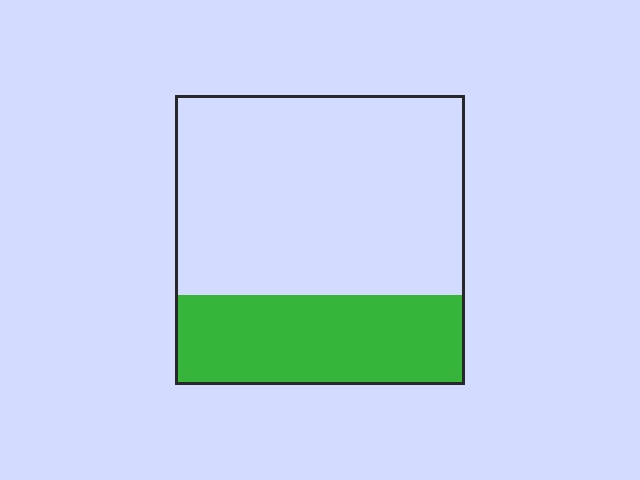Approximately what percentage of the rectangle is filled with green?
Approximately 30%.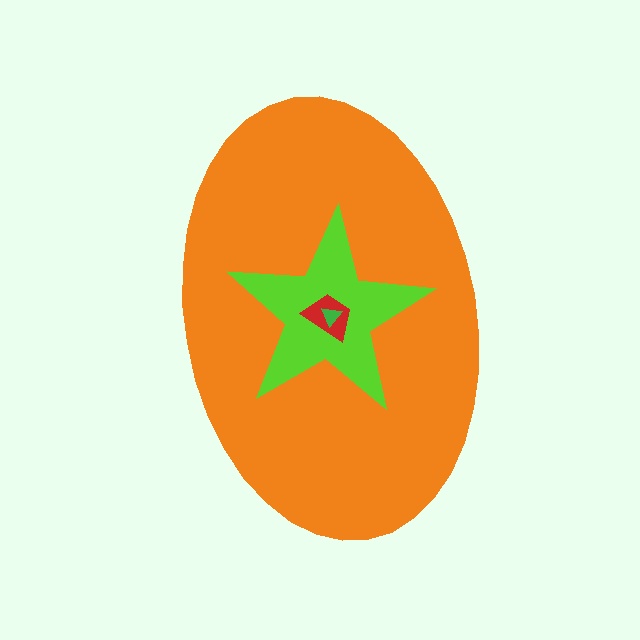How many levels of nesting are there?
4.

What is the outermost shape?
The orange ellipse.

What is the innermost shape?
The green triangle.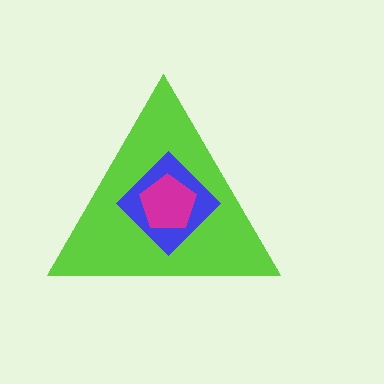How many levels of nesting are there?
3.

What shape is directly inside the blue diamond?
The magenta pentagon.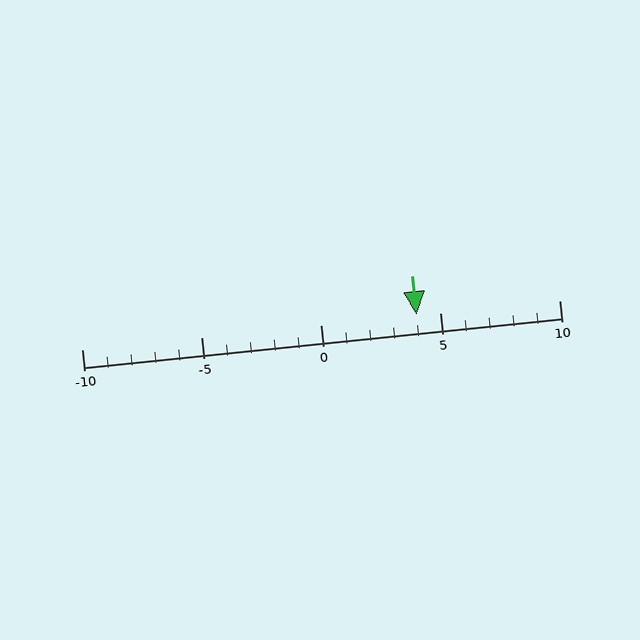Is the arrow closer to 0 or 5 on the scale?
The arrow is closer to 5.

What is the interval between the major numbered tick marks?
The major tick marks are spaced 5 units apart.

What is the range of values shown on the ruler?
The ruler shows values from -10 to 10.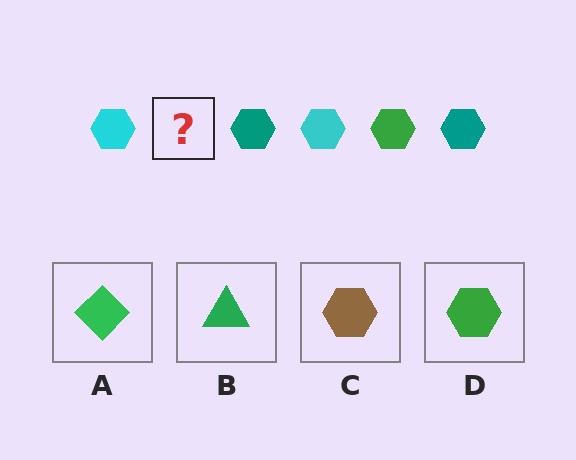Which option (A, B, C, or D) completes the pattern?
D.